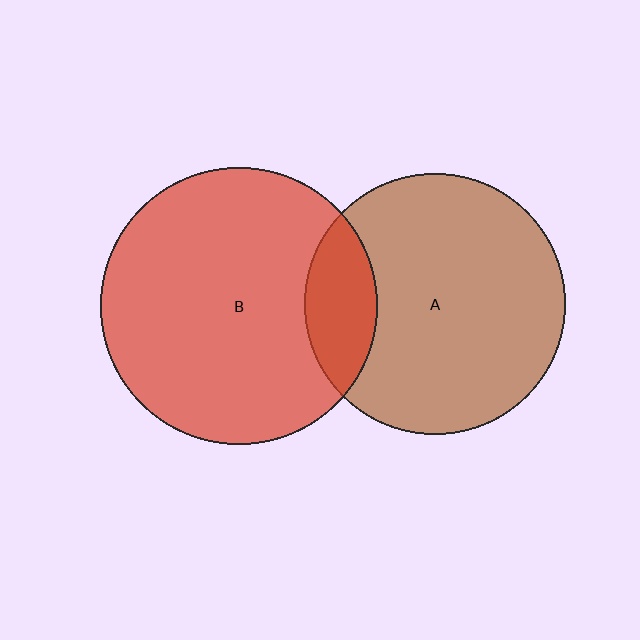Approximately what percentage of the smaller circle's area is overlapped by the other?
Approximately 15%.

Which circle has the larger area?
Circle B (red).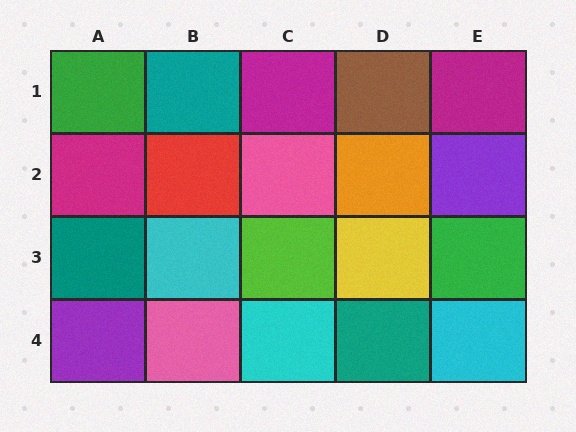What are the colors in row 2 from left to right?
Magenta, red, pink, orange, purple.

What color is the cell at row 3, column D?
Yellow.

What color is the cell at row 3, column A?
Teal.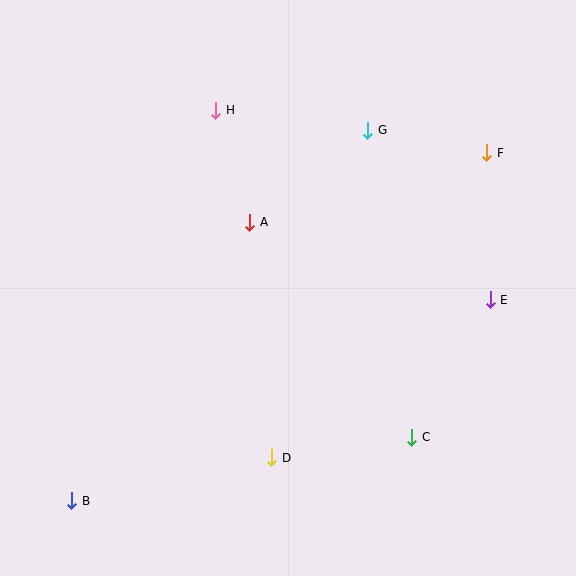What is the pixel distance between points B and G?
The distance between B and G is 474 pixels.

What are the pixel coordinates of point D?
Point D is at (272, 458).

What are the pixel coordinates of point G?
Point G is at (368, 130).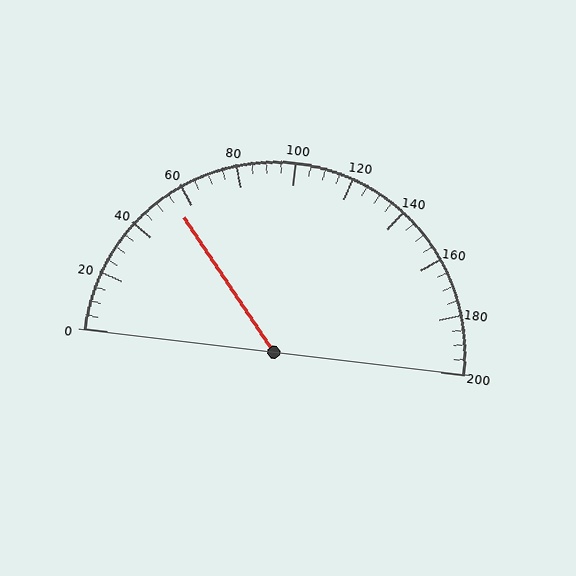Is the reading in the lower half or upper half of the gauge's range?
The reading is in the lower half of the range (0 to 200).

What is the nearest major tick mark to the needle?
The nearest major tick mark is 60.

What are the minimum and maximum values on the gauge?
The gauge ranges from 0 to 200.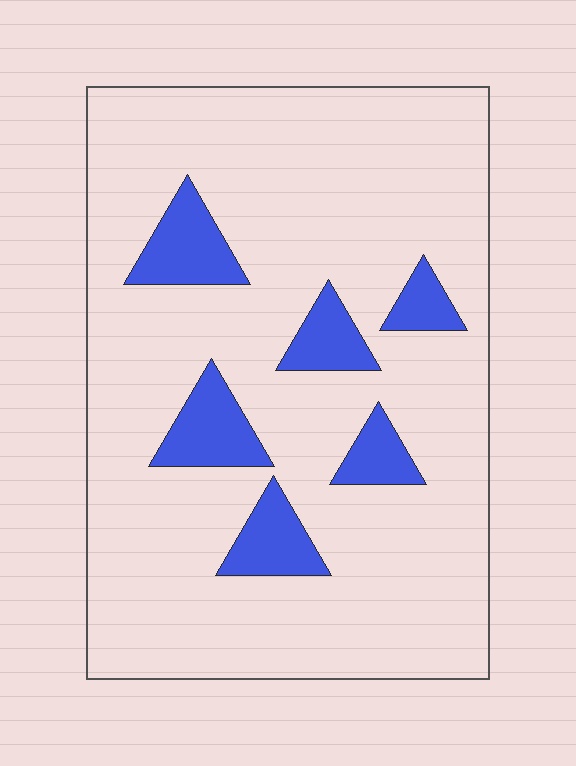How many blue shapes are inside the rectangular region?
6.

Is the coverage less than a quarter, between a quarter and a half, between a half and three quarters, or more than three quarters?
Less than a quarter.